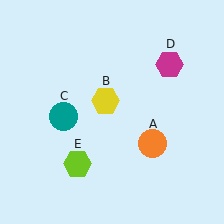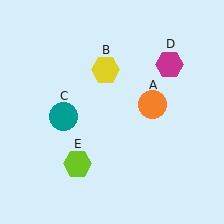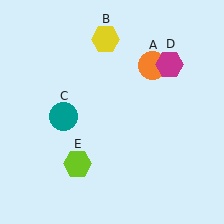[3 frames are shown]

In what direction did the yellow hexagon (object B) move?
The yellow hexagon (object B) moved up.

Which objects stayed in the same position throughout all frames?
Teal circle (object C) and magenta hexagon (object D) and lime hexagon (object E) remained stationary.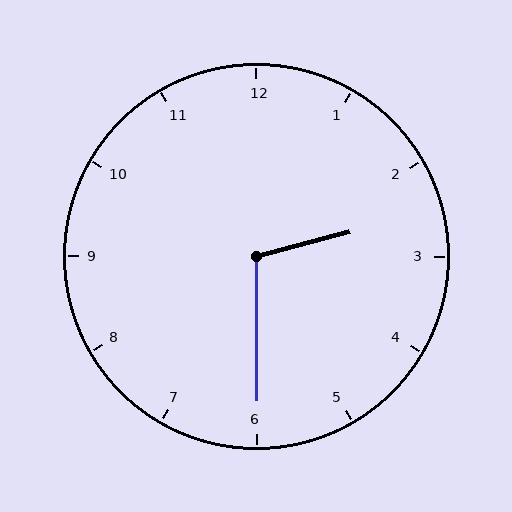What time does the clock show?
2:30.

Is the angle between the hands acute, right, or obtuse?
It is obtuse.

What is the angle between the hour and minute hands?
Approximately 105 degrees.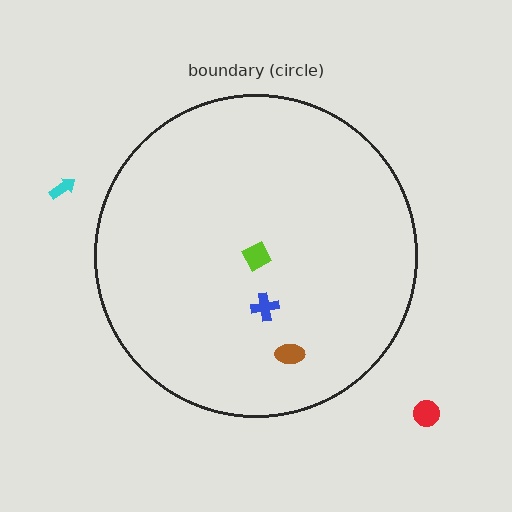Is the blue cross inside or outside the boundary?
Inside.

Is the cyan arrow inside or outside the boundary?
Outside.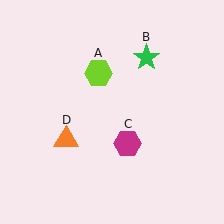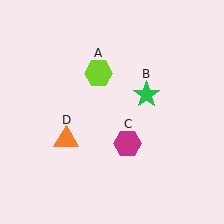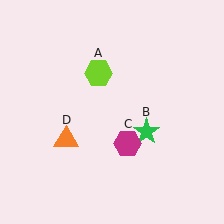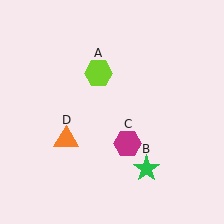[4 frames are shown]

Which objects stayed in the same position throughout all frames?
Lime hexagon (object A) and magenta hexagon (object C) and orange triangle (object D) remained stationary.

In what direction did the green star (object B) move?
The green star (object B) moved down.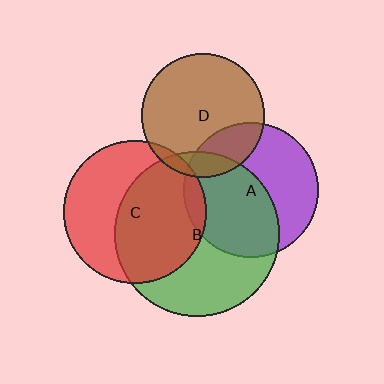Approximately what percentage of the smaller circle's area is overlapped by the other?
Approximately 55%.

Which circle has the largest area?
Circle B (green).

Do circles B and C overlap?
Yes.